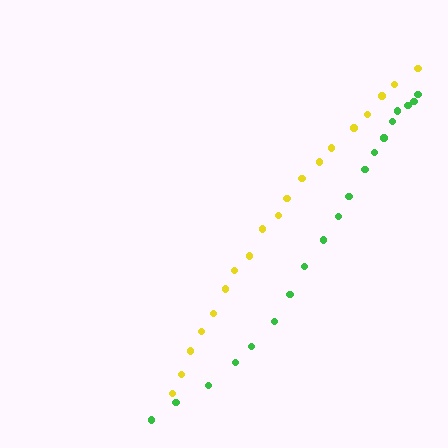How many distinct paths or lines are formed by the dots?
There are 2 distinct paths.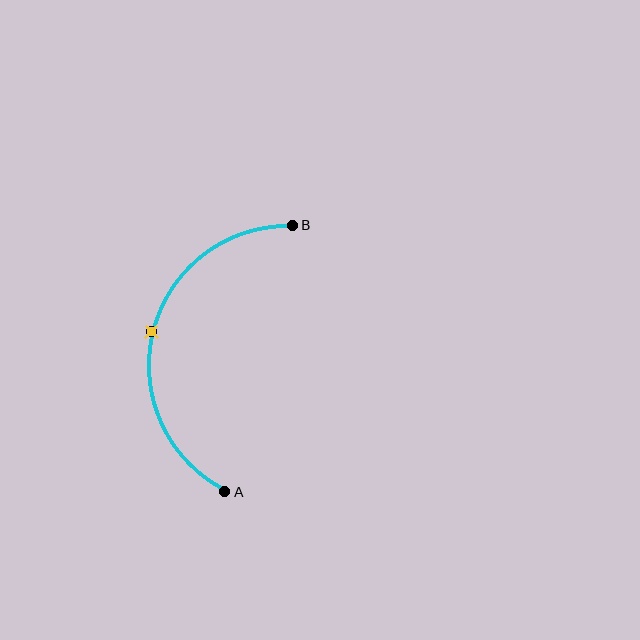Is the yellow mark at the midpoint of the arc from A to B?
Yes. The yellow mark lies on the arc at equal arc-length from both A and B — it is the arc midpoint.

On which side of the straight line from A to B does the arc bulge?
The arc bulges to the left of the straight line connecting A and B.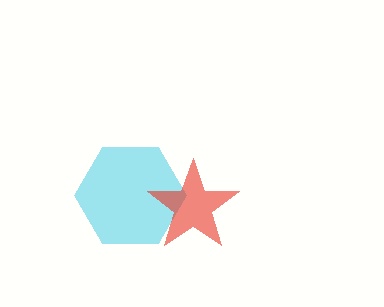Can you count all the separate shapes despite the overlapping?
Yes, there are 2 separate shapes.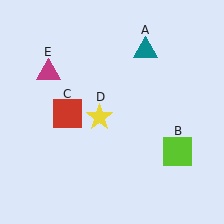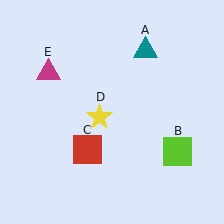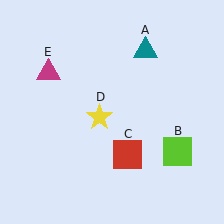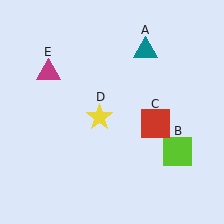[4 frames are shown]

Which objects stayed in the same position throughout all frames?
Teal triangle (object A) and lime square (object B) and yellow star (object D) and magenta triangle (object E) remained stationary.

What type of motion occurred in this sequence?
The red square (object C) rotated counterclockwise around the center of the scene.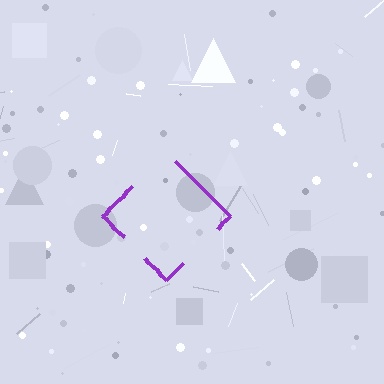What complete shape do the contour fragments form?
The contour fragments form a diamond.